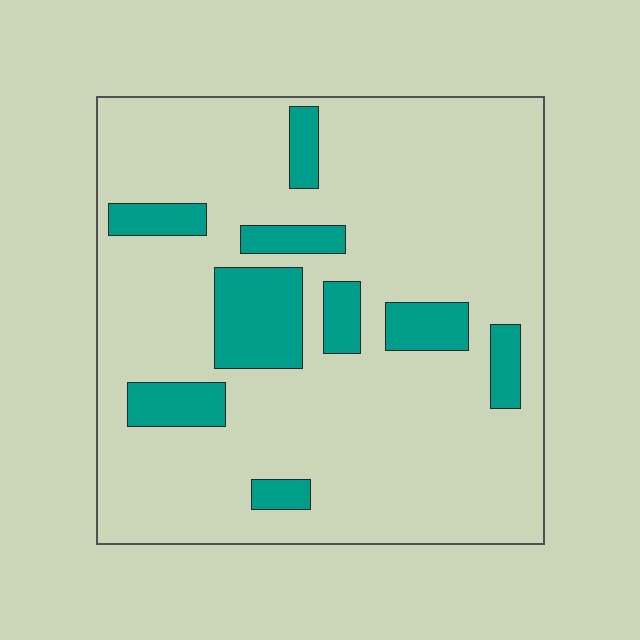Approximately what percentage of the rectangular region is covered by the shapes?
Approximately 15%.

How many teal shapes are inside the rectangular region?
9.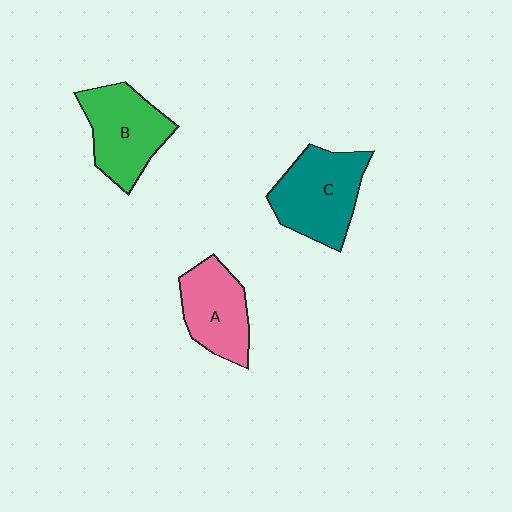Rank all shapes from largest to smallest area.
From largest to smallest: C (teal), B (green), A (pink).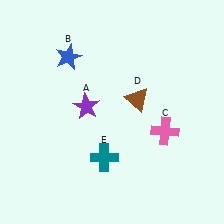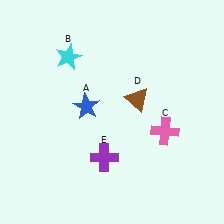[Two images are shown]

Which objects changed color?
A changed from purple to blue. B changed from blue to cyan. E changed from teal to purple.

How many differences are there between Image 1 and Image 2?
There are 3 differences between the two images.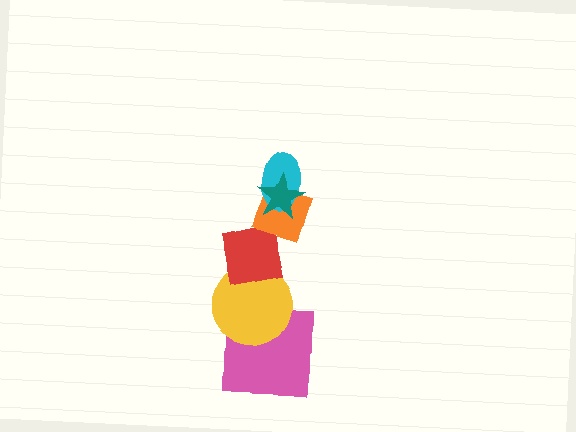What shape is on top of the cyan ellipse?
The teal star is on top of the cyan ellipse.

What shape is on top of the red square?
The orange diamond is on top of the red square.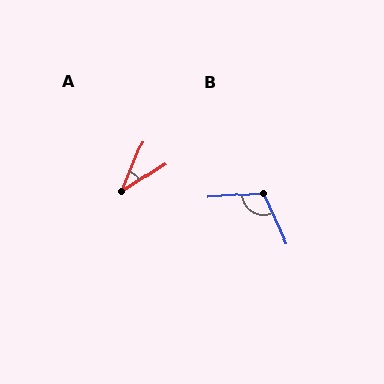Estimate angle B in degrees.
Approximately 110 degrees.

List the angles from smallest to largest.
A (36°), B (110°).